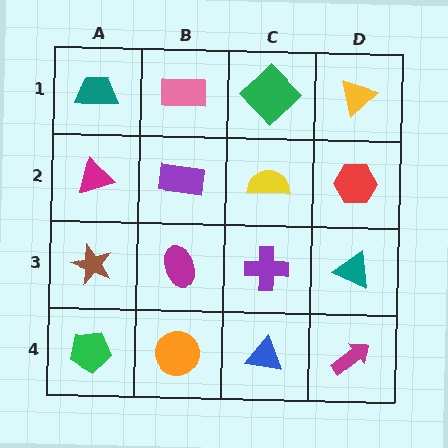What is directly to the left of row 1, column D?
A green diamond.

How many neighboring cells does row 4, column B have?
3.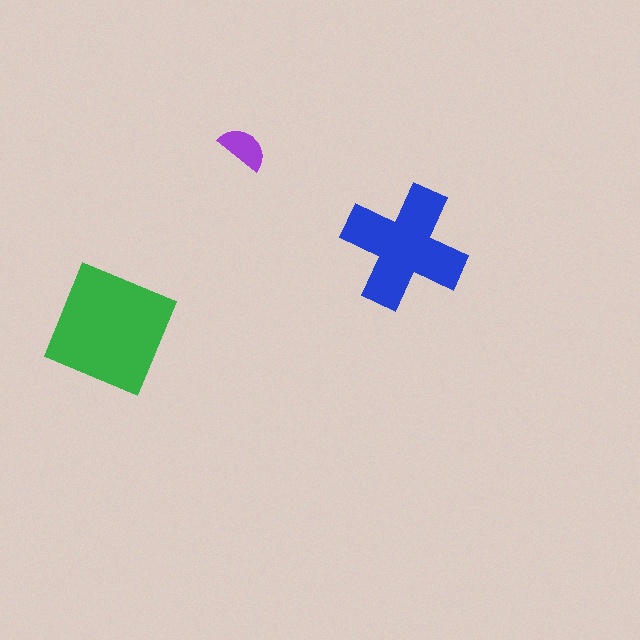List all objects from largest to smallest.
The green square, the blue cross, the purple semicircle.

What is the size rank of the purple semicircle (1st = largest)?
3rd.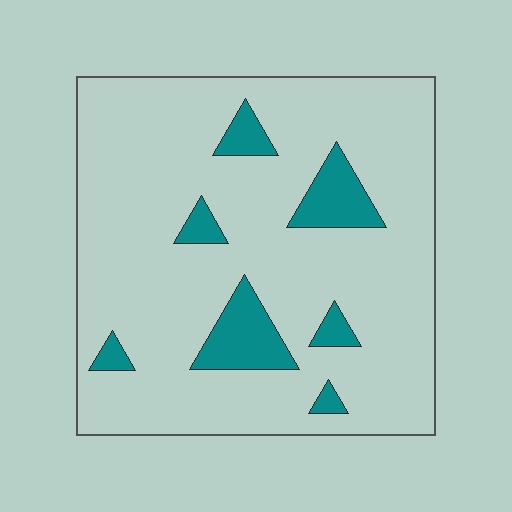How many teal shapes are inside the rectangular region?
7.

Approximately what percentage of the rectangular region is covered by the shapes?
Approximately 15%.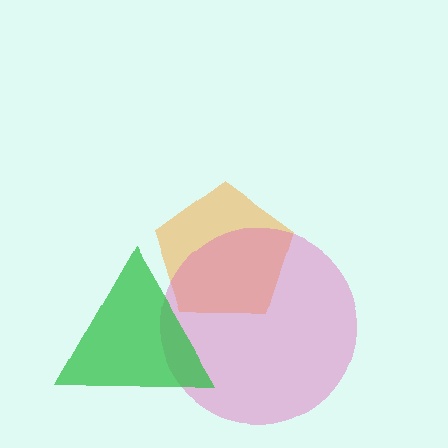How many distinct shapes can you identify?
There are 3 distinct shapes: an orange pentagon, a pink circle, a green triangle.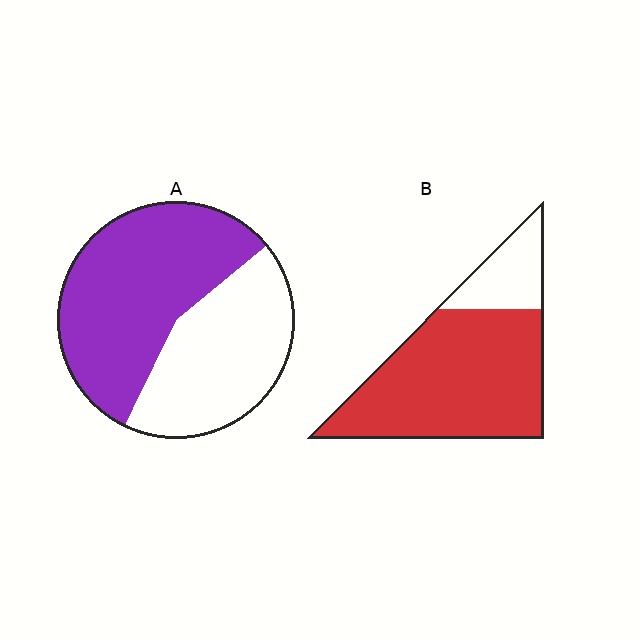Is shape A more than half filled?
Yes.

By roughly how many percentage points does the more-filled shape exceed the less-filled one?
By roughly 20 percentage points (B over A).